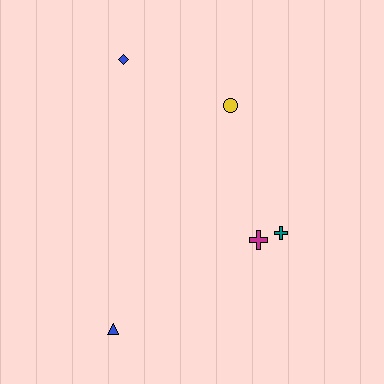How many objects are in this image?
There are 5 objects.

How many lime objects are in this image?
There are no lime objects.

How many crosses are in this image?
There are 2 crosses.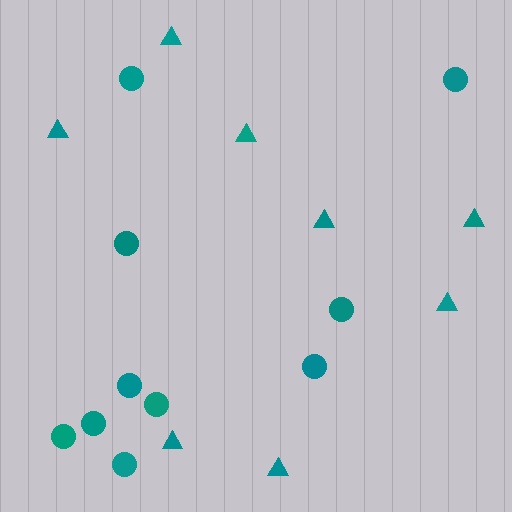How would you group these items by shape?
There are 2 groups: one group of triangles (8) and one group of circles (10).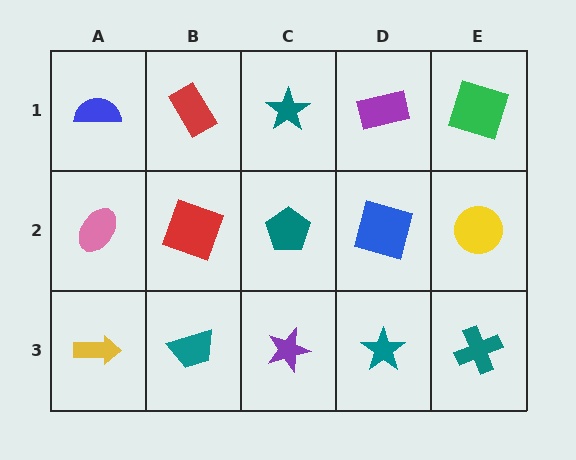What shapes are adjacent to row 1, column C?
A teal pentagon (row 2, column C), a red rectangle (row 1, column B), a purple rectangle (row 1, column D).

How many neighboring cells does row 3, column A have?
2.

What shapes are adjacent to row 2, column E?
A green square (row 1, column E), a teal cross (row 3, column E), a blue square (row 2, column D).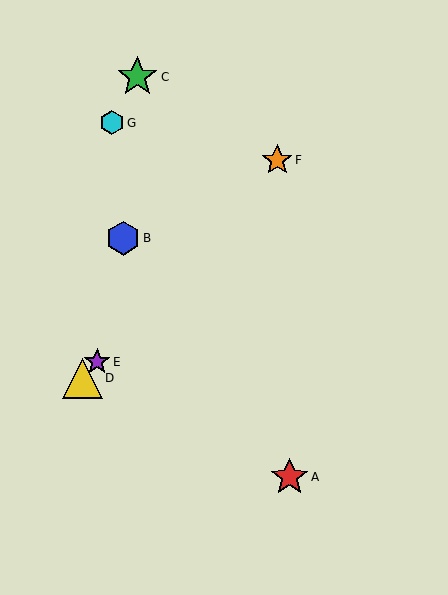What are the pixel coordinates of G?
Object G is at (112, 123).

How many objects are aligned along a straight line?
3 objects (D, E, F) are aligned along a straight line.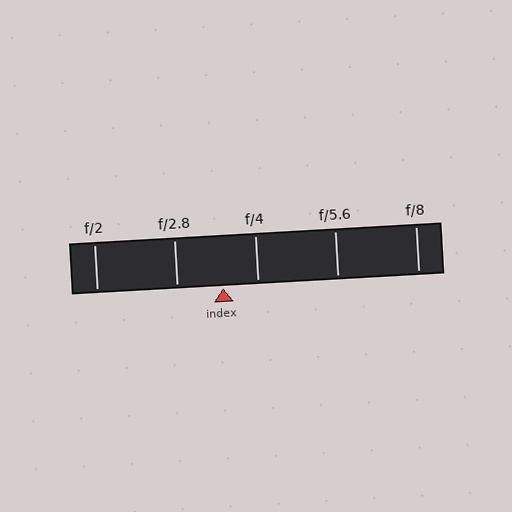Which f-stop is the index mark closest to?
The index mark is closest to f/4.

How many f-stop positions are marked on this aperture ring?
There are 5 f-stop positions marked.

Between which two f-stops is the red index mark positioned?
The index mark is between f/2.8 and f/4.